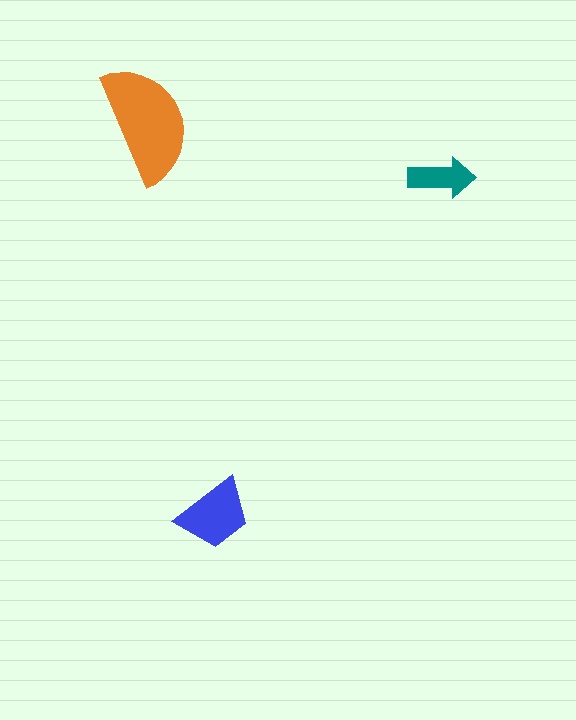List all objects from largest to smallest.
The orange semicircle, the blue trapezoid, the teal arrow.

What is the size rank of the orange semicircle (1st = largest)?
1st.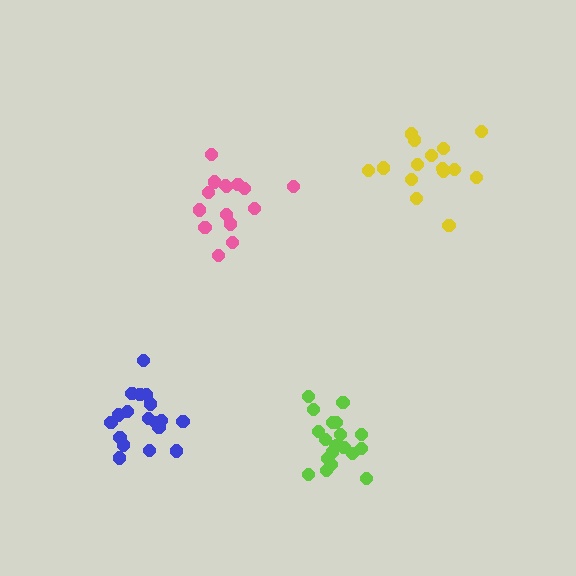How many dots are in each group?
Group 1: 15 dots, Group 2: 19 dots, Group 3: 15 dots, Group 4: 18 dots (67 total).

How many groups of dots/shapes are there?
There are 4 groups.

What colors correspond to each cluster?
The clusters are colored: pink, lime, yellow, blue.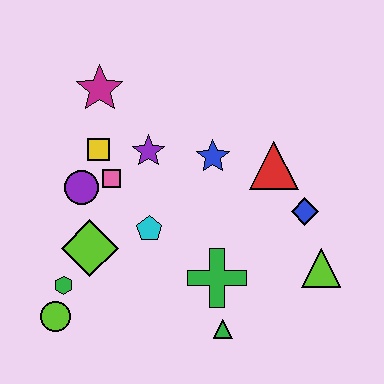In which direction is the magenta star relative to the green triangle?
The magenta star is above the green triangle.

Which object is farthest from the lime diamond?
The lime triangle is farthest from the lime diamond.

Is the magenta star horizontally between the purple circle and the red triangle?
Yes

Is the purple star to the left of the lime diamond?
No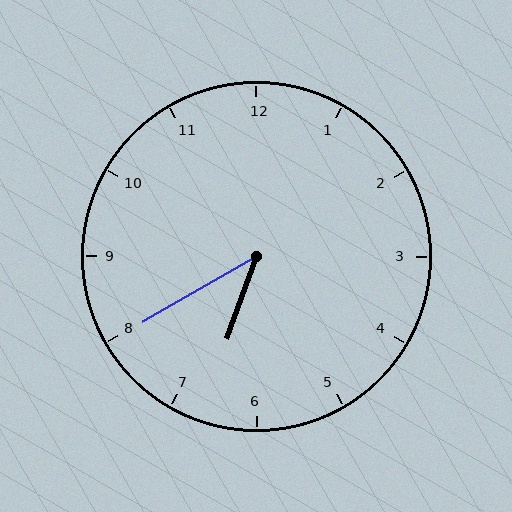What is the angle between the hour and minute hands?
Approximately 40 degrees.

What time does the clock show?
6:40.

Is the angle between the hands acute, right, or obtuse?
It is acute.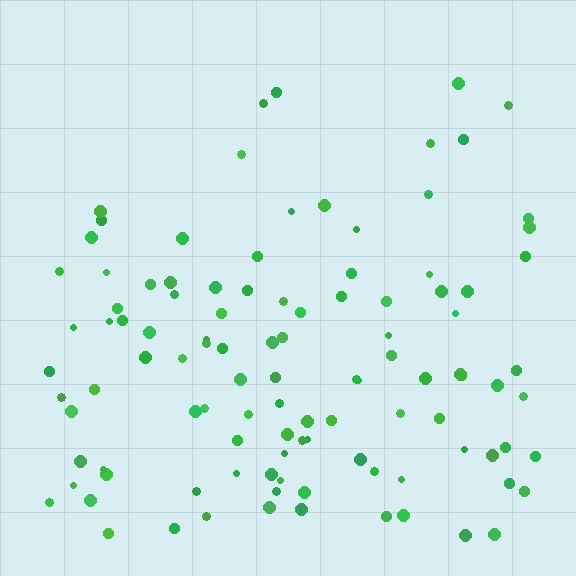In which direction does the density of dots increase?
From top to bottom, with the bottom side densest.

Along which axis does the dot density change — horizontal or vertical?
Vertical.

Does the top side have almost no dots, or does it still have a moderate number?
Still a moderate number, just noticeably fewer than the bottom.